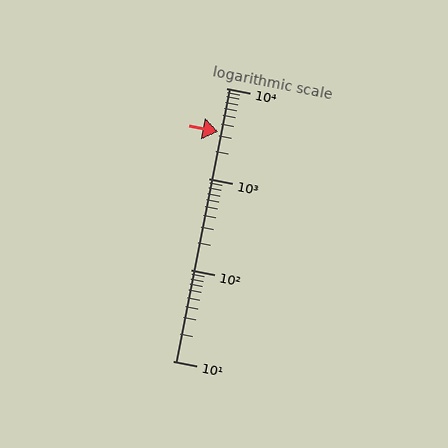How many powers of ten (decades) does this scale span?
The scale spans 3 decades, from 10 to 10000.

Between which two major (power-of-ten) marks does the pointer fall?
The pointer is between 1000 and 10000.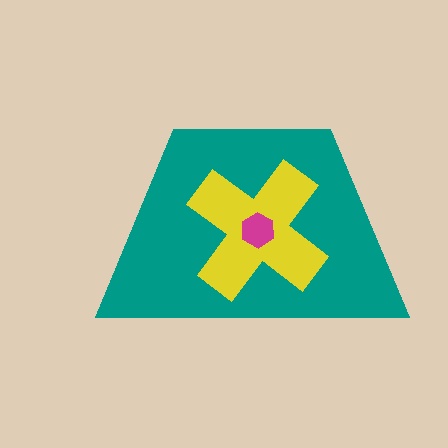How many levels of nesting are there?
3.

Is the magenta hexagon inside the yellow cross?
Yes.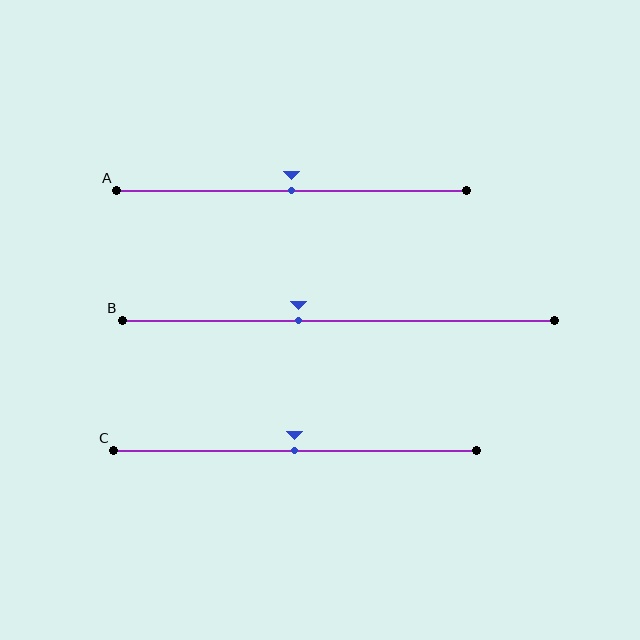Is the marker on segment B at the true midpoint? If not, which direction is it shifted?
No, the marker on segment B is shifted to the left by about 9% of the segment length.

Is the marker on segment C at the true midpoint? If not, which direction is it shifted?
Yes, the marker on segment C is at the true midpoint.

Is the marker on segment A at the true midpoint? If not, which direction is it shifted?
Yes, the marker on segment A is at the true midpoint.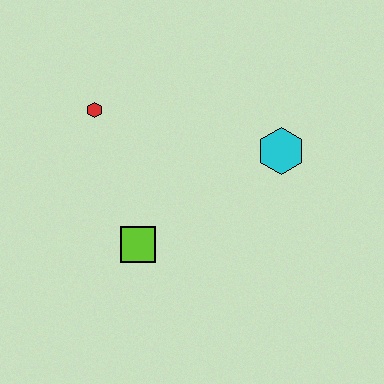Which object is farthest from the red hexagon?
The cyan hexagon is farthest from the red hexagon.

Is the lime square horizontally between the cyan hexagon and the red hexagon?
Yes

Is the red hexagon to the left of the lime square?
Yes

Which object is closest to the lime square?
The red hexagon is closest to the lime square.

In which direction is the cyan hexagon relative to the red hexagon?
The cyan hexagon is to the right of the red hexagon.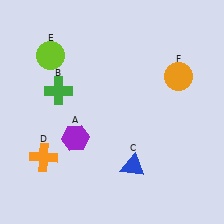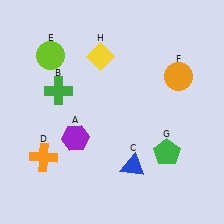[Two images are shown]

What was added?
A green pentagon (G), a yellow diamond (H) were added in Image 2.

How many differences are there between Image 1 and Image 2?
There are 2 differences between the two images.